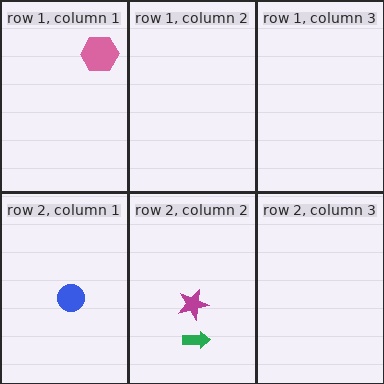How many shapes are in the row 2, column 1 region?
1.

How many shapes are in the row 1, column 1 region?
1.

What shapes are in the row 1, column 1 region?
The pink hexagon.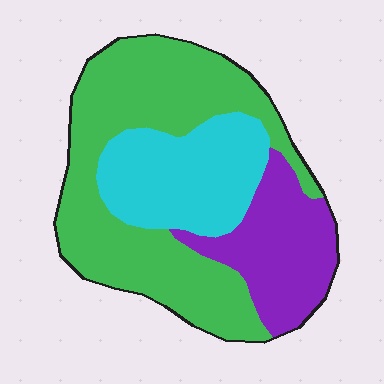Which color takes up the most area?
Green, at roughly 50%.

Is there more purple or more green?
Green.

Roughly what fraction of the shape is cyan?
Cyan takes up about one quarter (1/4) of the shape.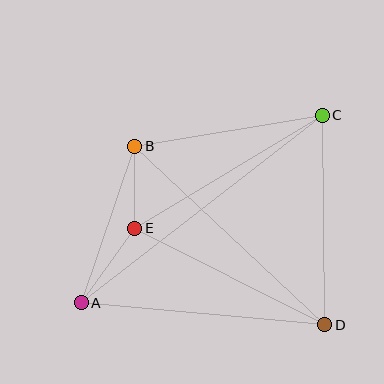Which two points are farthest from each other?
Points A and C are farthest from each other.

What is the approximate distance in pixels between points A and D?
The distance between A and D is approximately 245 pixels.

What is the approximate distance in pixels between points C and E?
The distance between C and E is approximately 219 pixels.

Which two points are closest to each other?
Points B and E are closest to each other.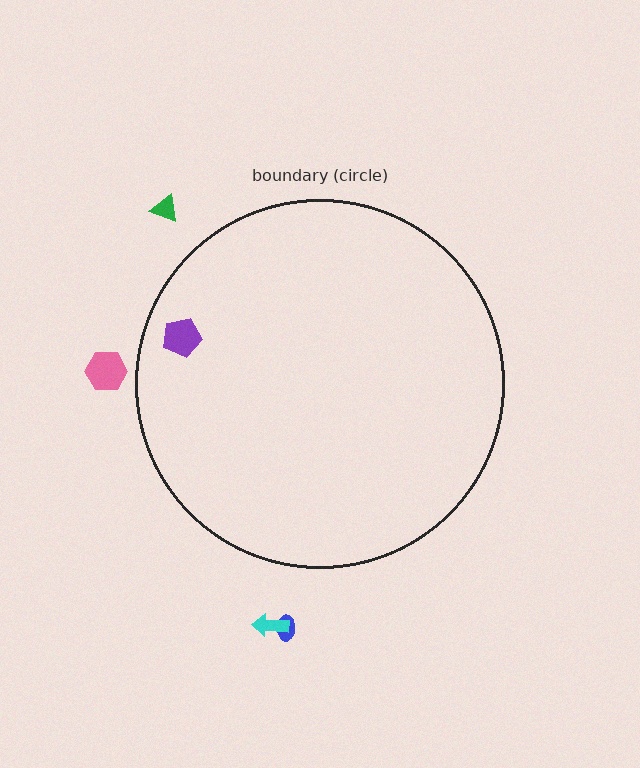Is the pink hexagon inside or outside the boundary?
Outside.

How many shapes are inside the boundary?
1 inside, 4 outside.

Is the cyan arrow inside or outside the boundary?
Outside.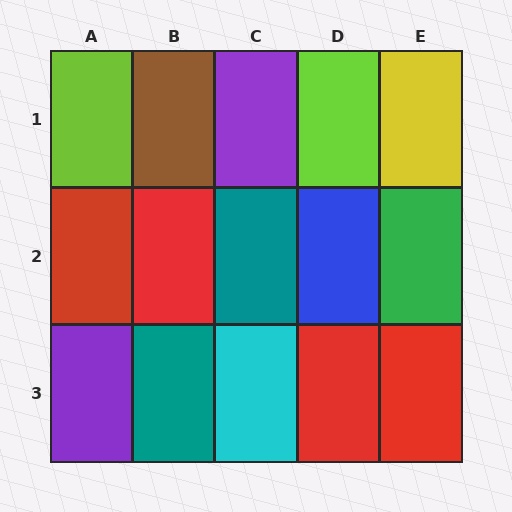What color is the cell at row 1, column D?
Lime.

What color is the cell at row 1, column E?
Yellow.